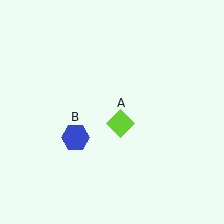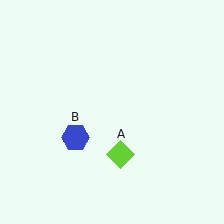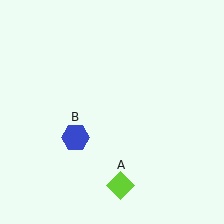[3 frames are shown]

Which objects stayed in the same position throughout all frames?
Blue hexagon (object B) remained stationary.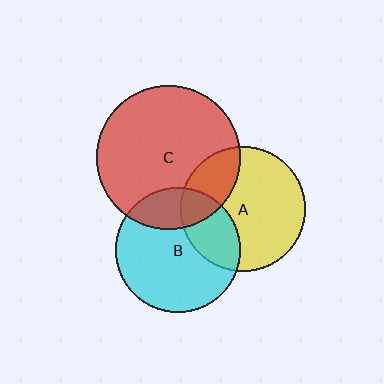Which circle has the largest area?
Circle C (red).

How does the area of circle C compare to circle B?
Approximately 1.3 times.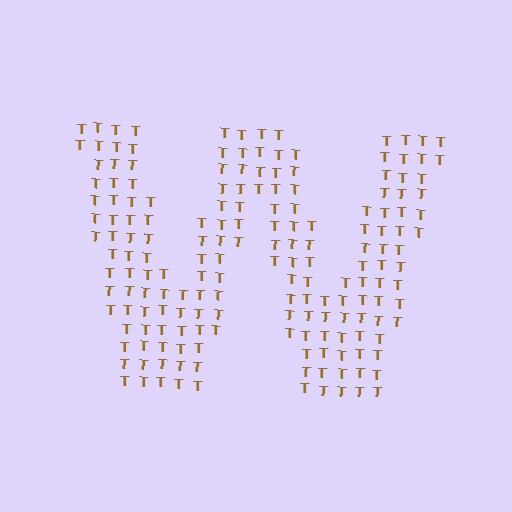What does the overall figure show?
The overall figure shows the letter W.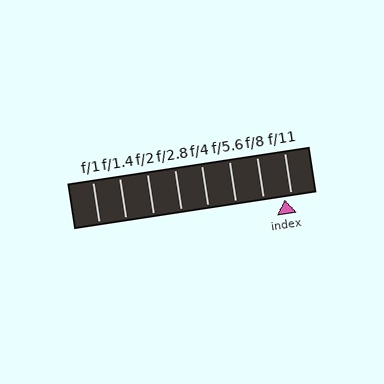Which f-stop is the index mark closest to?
The index mark is closest to f/11.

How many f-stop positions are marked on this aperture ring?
There are 8 f-stop positions marked.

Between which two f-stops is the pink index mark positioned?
The index mark is between f/8 and f/11.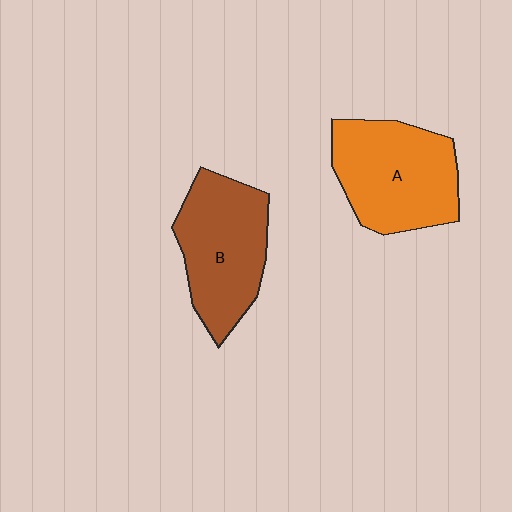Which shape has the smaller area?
Shape B (brown).